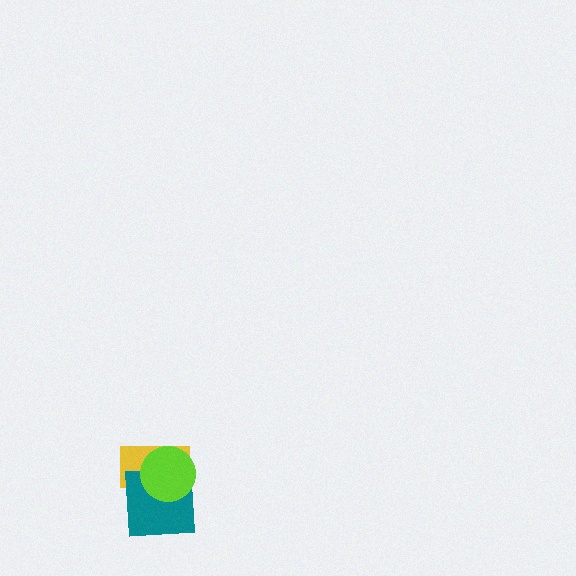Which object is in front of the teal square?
The lime circle is in front of the teal square.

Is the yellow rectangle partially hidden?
Yes, it is partially covered by another shape.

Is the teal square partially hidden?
Yes, it is partially covered by another shape.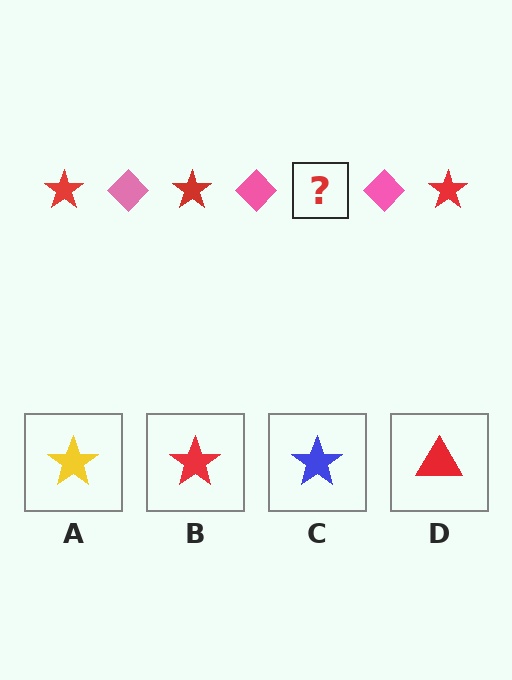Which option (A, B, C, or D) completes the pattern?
B.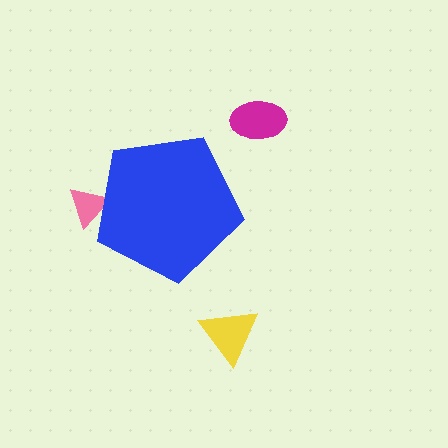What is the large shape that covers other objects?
A blue pentagon.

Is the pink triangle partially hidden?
Yes, the pink triangle is partially hidden behind the blue pentagon.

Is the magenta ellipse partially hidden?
No, the magenta ellipse is fully visible.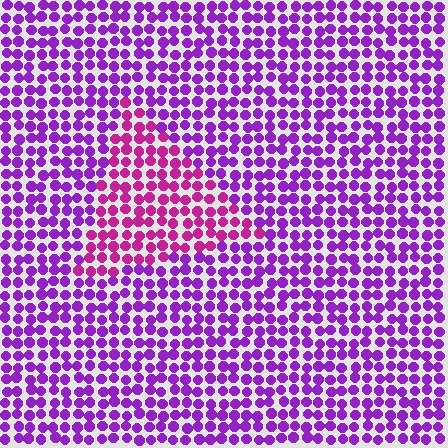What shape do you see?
I see a triangle.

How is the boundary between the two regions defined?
The boundary is defined purely by a slight shift in hue (about 35 degrees). Spacing, size, and orientation are identical on both sides.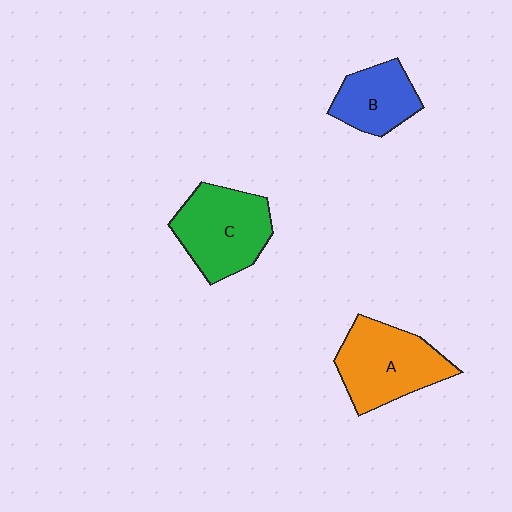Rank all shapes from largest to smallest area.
From largest to smallest: A (orange), C (green), B (blue).